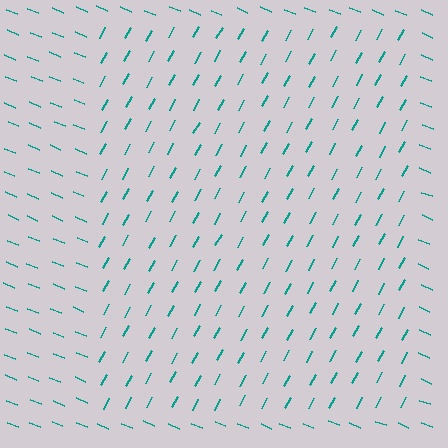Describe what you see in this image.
The image is filled with small teal line segments. A rectangle region in the image has lines oriented differently from the surrounding lines, creating a visible texture boundary.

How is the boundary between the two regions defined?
The boundary is defined purely by a change in line orientation (approximately 84 degrees difference). All lines are the same color and thickness.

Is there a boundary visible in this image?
Yes, there is a texture boundary formed by a change in line orientation.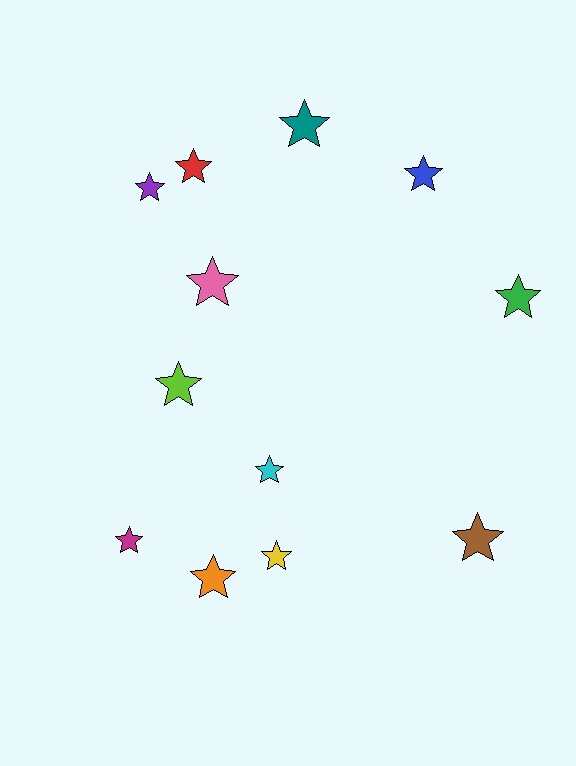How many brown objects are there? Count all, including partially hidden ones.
There is 1 brown object.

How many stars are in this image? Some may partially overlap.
There are 12 stars.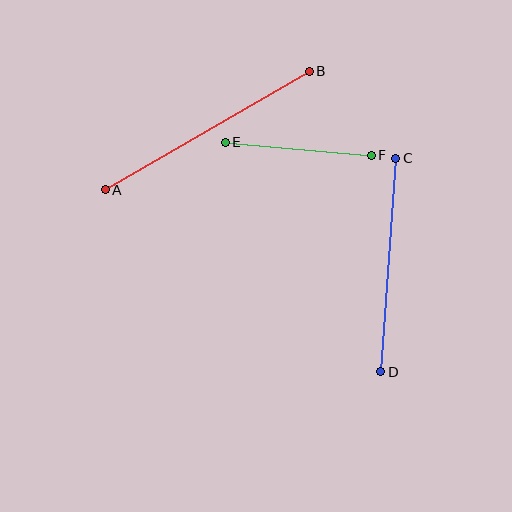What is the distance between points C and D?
The distance is approximately 214 pixels.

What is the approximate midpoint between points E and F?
The midpoint is at approximately (298, 149) pixels.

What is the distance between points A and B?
The distance is approximately 236 pixels.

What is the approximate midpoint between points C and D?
The midpoint is at approximately (388, 265) pixels.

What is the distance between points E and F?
The distance is approximately 146 pixels.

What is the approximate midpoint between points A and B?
The midpoint is at approximately (207, 131) pixels.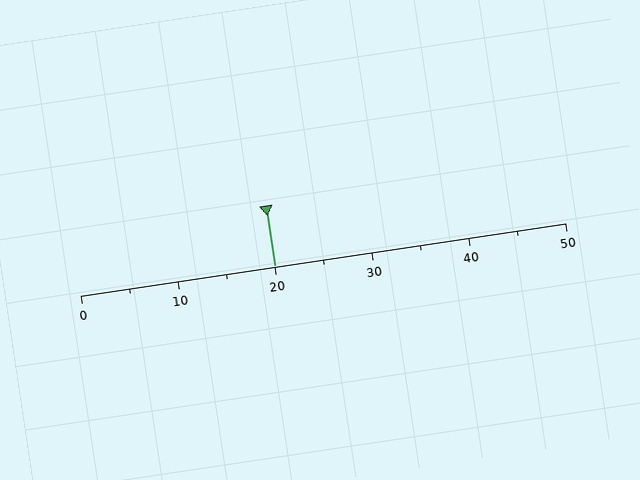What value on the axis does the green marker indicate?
The marker indicates approximately 20.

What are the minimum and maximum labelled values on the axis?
The axis runs from 0 to 50.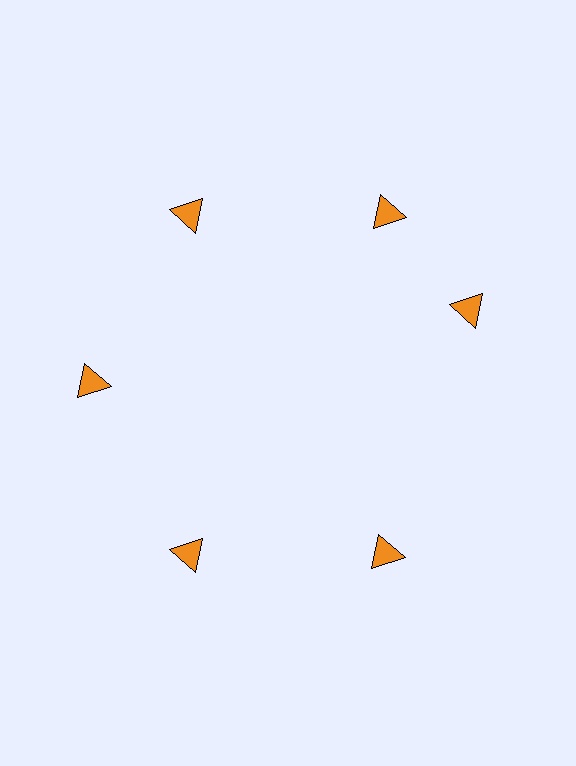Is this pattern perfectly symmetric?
No. The 6 orange triangles are arranged in a ring, but one element near the 3 o'clock position is rotated out of alignment along the ring, breaking the 6-fold rotational symmetry.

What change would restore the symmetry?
The symmetry would be restored by rotating it back into even spacing with its neighbors so that all 6 triangles sit at equal angles and equal distance from the center.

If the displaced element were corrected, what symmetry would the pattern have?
It would have 6-fold rotational symmetry — the pattern would map onto itself every 60 degrees.